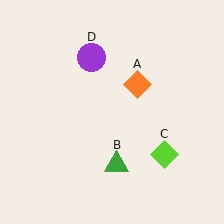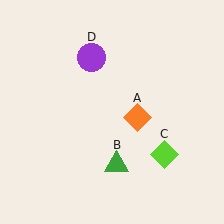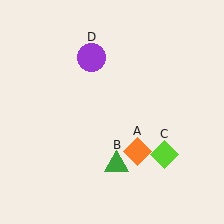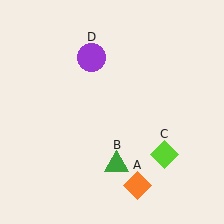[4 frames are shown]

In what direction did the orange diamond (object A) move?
The orange diamond (object A) moved down.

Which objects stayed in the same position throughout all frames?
Green triangle (object B) and lime diamond (object C) and purple circle (object D) remained stationary.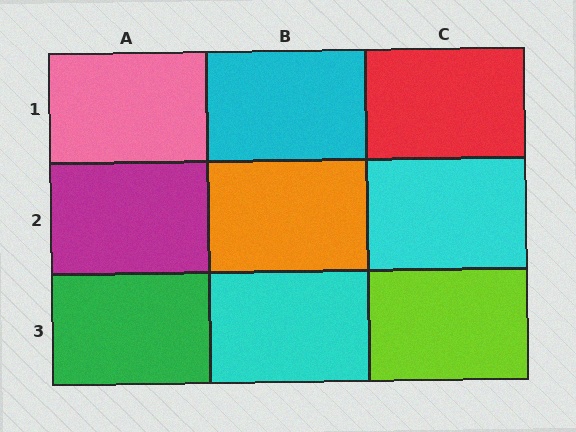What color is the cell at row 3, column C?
Lime.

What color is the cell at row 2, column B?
Orange.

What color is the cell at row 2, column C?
Cyan.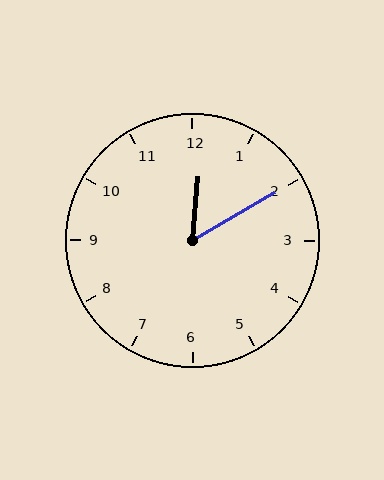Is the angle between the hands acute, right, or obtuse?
It is acute.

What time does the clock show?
12:10.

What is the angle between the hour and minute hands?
Approximately 55 degrees.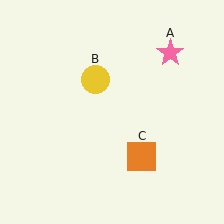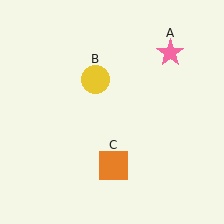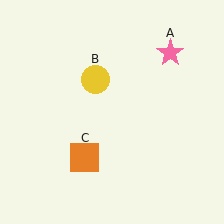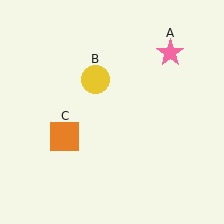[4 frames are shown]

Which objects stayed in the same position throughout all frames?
Pink star (object A) and yellow circle (object B) remained stationary.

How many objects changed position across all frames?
1 object changed position: orange square (object C).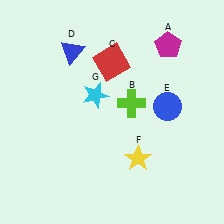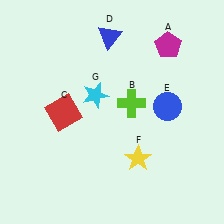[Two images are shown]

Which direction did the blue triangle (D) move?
The blue triangle (D) moved right.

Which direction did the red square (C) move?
The red square (C) moved down.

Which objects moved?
The objects that moved are: the red square (C), the blue triangle (D).